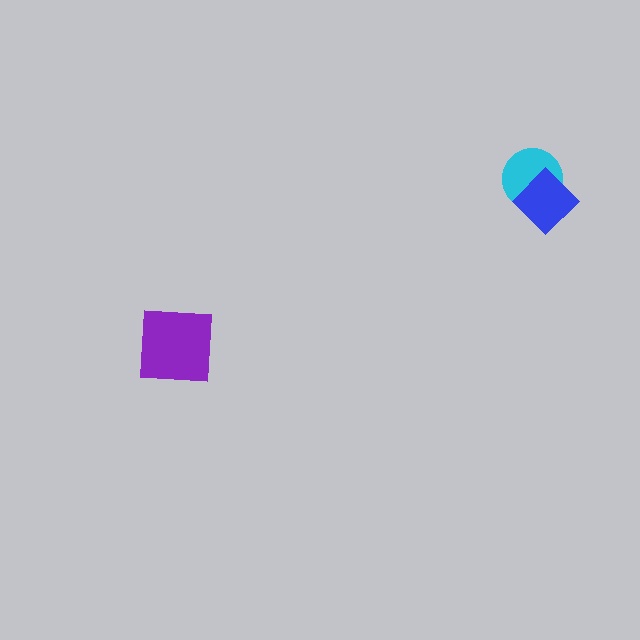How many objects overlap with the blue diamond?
1 object overlaps with the blue diamond.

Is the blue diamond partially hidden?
No, no other shape covers it.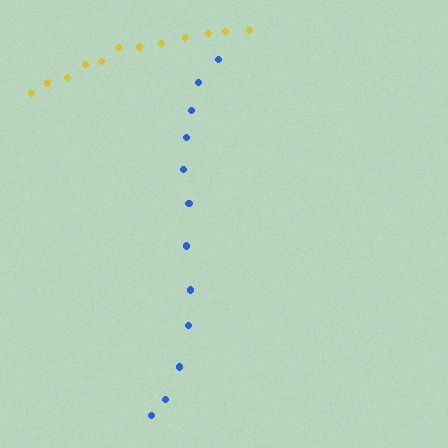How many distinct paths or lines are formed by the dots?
There are 2 distinct paths.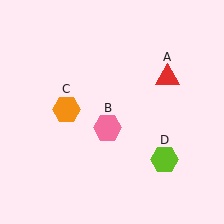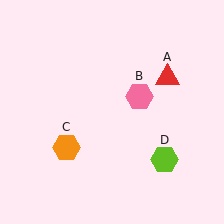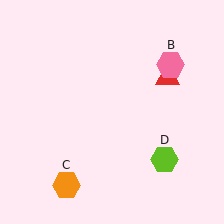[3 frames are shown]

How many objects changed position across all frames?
2 objects changed position: pink hexagon (object B), orange hexagon (object C).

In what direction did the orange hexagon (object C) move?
The orange hexagon (object C) moved down.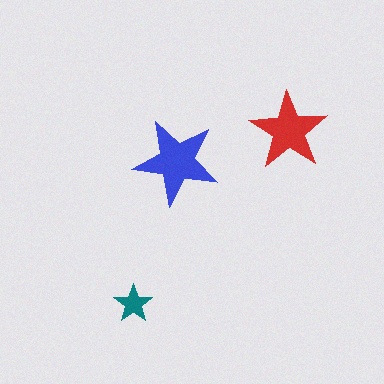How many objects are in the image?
There are 3 objects in the image.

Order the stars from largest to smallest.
the blue one, the red one, the teal one.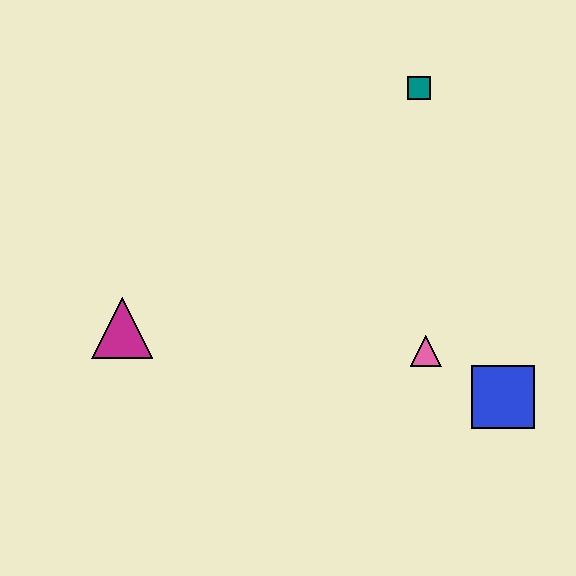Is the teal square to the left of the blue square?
Yes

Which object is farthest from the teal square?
The magenta triangle is farthest from the teal square.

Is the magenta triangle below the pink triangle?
No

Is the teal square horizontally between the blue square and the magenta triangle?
Yes